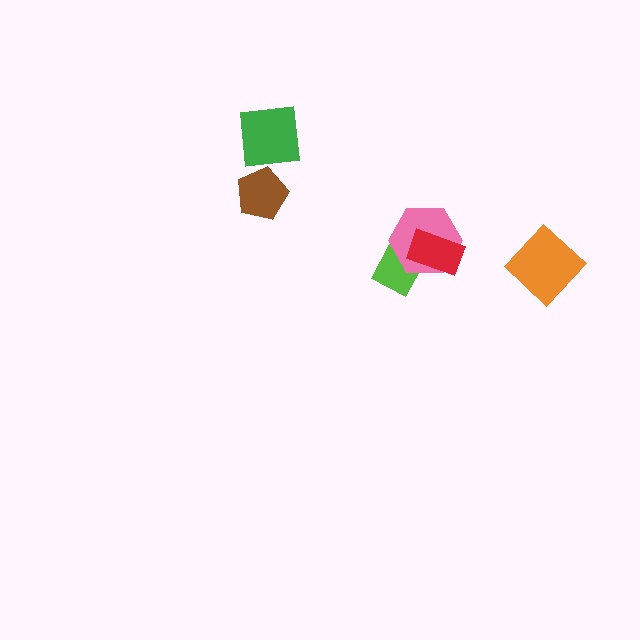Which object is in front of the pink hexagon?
The red rectangle is in front of the pink hexagon.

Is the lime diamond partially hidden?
Yes, it is partially covered by another shape.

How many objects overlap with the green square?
0 objects overlap with the green square.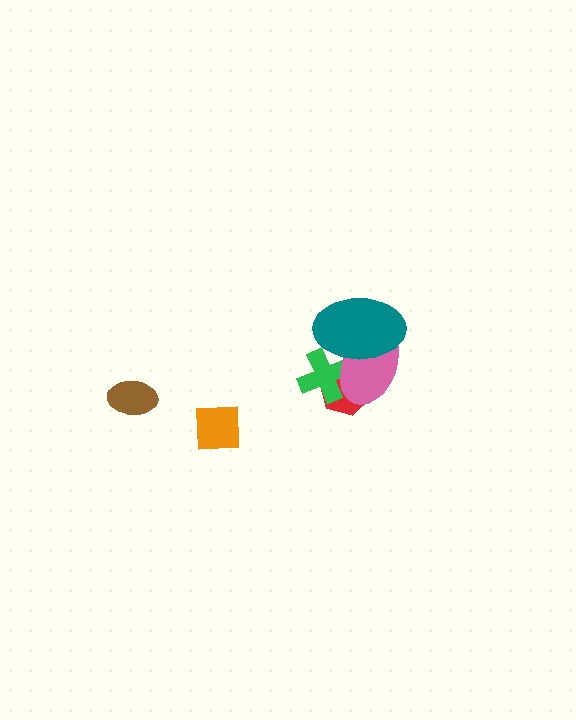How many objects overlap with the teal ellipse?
3 objects overlap with the teal ellipse.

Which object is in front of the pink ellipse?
The teal ellipse is in front of the pink ellipse.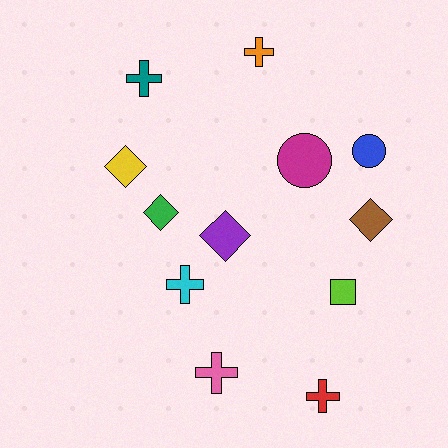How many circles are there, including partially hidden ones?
There are 2 circles.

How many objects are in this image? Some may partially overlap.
There are 12 objects.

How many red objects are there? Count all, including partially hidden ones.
There is 1 red object.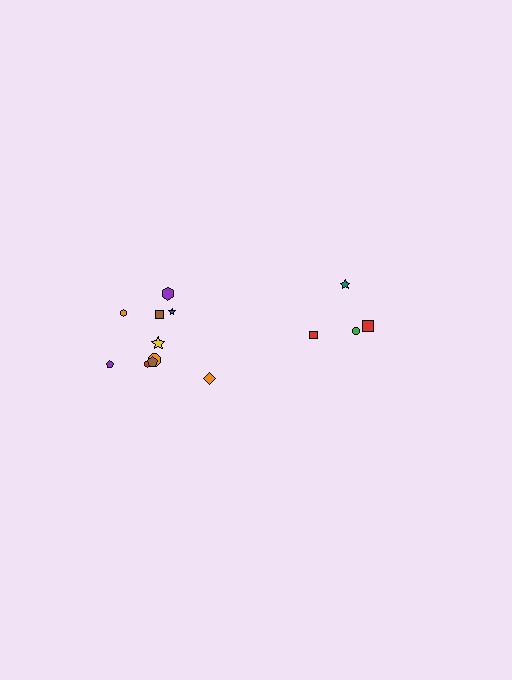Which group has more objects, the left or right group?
The left group.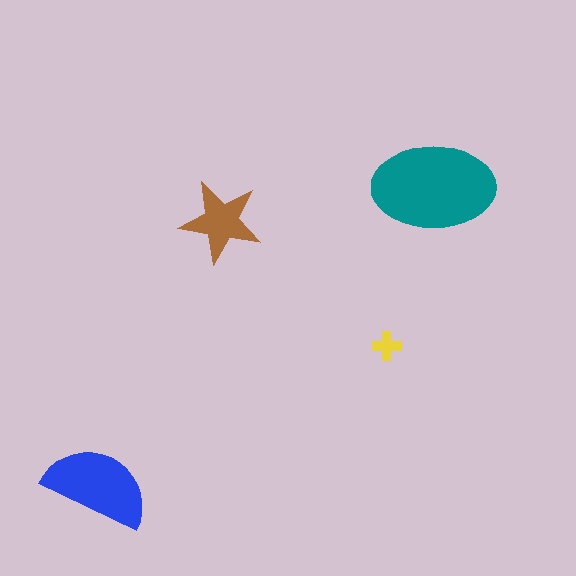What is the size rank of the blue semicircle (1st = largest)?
2nd.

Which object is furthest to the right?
The teal ellipse is rightmost.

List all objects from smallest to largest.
The yellow cross, the brown star, the blue semicircle, the teal ellipse.